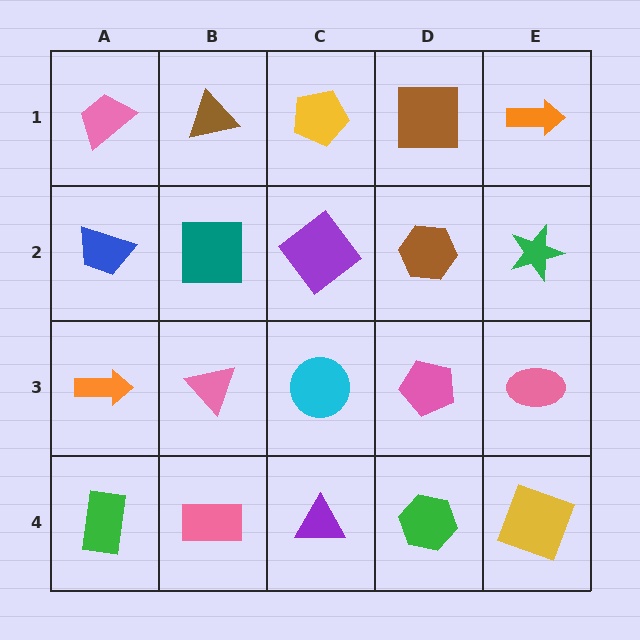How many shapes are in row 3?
5 shapes.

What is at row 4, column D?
A green hexagon.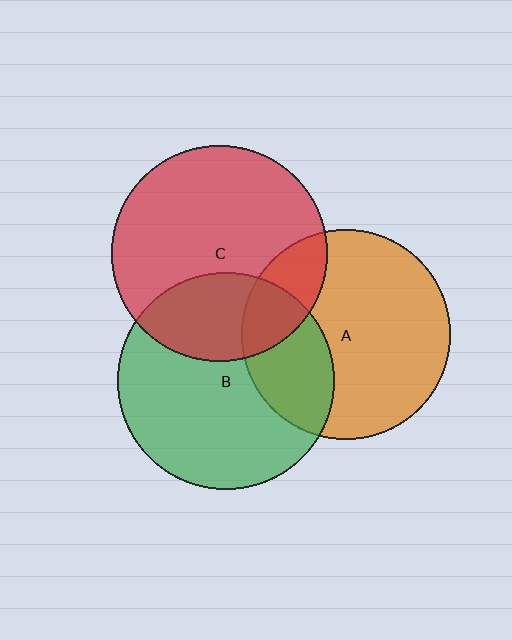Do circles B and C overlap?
Yes.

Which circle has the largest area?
Circle B (green).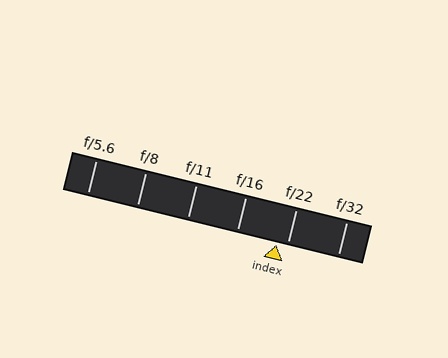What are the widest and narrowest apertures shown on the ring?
The widest aperture shown is f/5.6 and the narrowest is f/32.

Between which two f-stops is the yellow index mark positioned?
The index mark is between f/16 and f/22.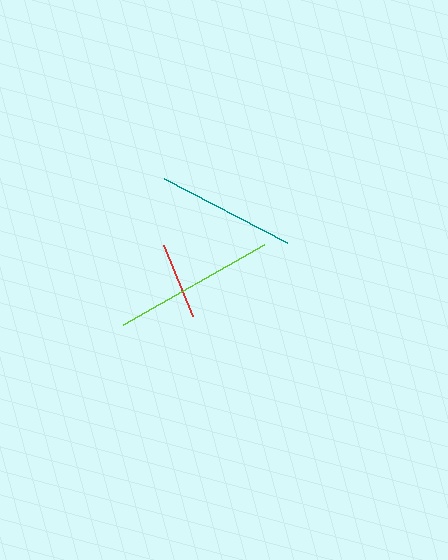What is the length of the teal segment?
The teal segment is approximately 139 pixels long.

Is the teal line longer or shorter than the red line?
The teal line is longer than the red line.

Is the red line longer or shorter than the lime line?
The lime line is longer than the red line.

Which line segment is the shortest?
The red line is the shortest at approximately 76 pixels.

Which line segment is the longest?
The lime line is the longest at approximately 161 pixels.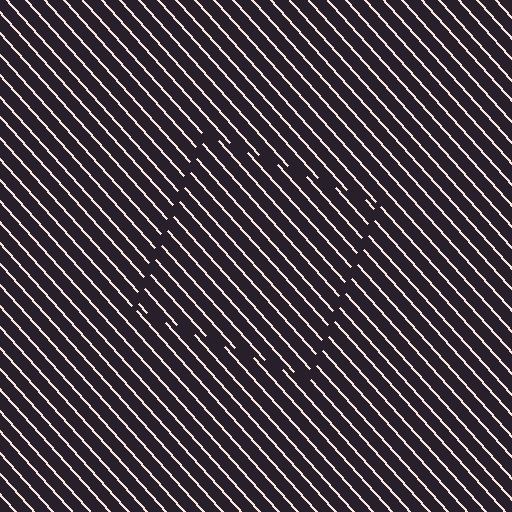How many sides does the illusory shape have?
4 sides — the line-ends trace a square.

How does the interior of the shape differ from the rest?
The interior of the shape contains the same grating, shifted by half a period — the contour is defined by the phase discontinuity where line-ends from the inner and outer gratings abut.